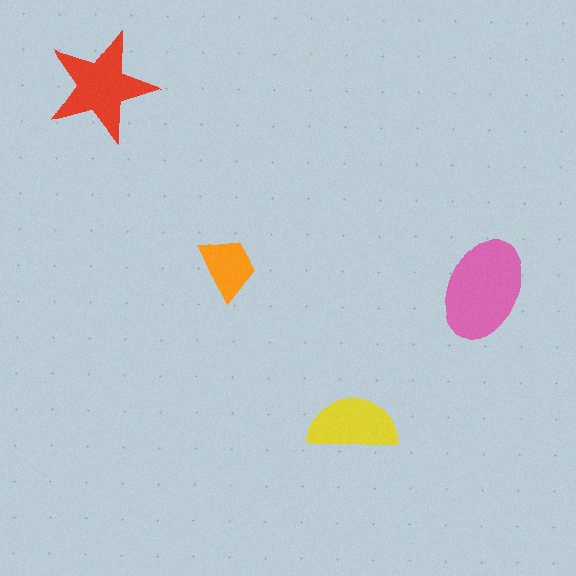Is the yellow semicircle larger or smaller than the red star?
Smaller.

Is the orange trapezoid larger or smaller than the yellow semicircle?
Smaller.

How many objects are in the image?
There are 4 objects in the image.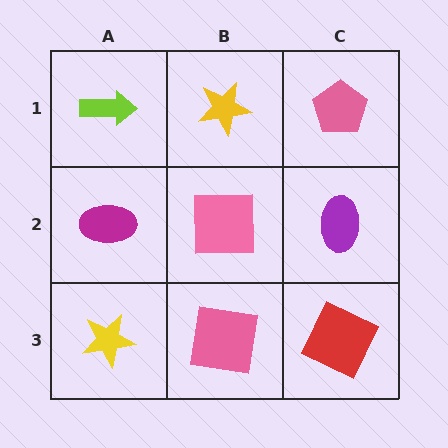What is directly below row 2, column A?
A yellow star.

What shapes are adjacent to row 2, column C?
A pink pentagon (row 1, column C), a red square (row 3, column C), a pink square (row 2, column B).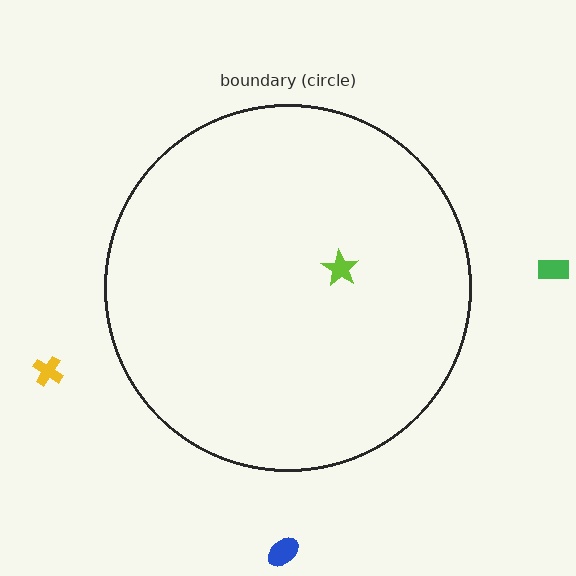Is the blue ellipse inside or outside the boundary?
Outside.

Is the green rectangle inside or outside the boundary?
Outside.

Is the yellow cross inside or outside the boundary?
Outside.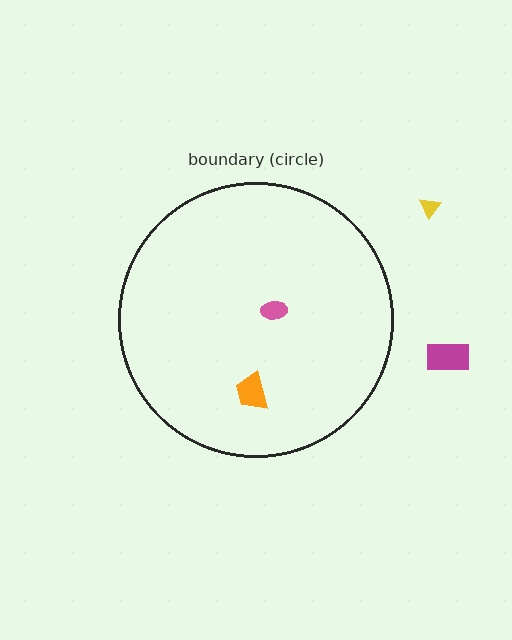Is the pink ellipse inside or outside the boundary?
Inside.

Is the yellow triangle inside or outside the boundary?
Outside.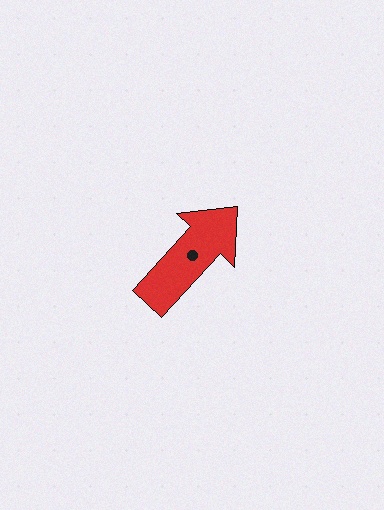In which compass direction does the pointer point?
Northeast.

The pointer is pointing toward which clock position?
Roughly 1 o'clock.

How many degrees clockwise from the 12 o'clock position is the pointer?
Approximately 43 degrees.